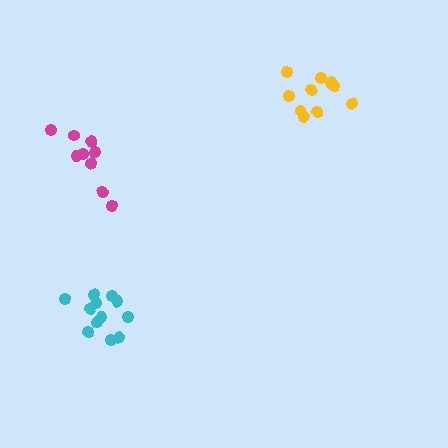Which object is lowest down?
The cyan cluster is bottommost.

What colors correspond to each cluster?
The clusters are colored: magenta, yellow, cyan.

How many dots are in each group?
Group 1: 9 dots, Group 2: 10 dots, Group 3: 12 dots (31 total).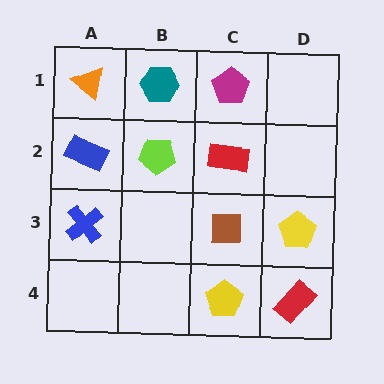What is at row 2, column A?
A blue rectangle.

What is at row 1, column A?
An orange triangle.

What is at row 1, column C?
A magenta pentagon.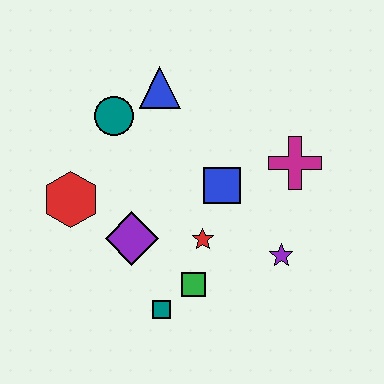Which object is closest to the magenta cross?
The blue square is closest to the magenta cross.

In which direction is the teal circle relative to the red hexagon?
The teal circle is above the red hexagon.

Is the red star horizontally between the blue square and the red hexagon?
Yes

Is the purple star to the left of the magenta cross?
Yes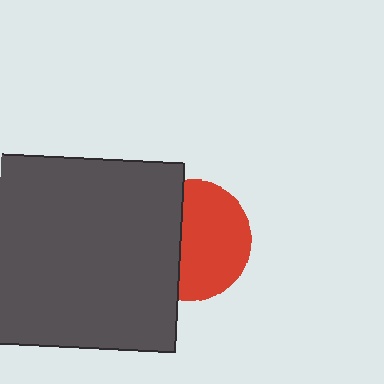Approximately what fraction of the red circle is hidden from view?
Roughly 39% of the red circle is hidden behind the dark gray square.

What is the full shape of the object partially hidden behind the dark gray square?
The partially hidden object is a red circle.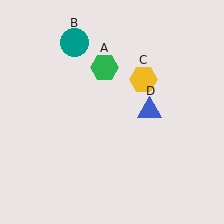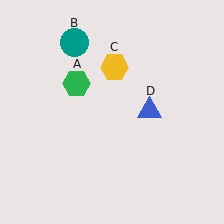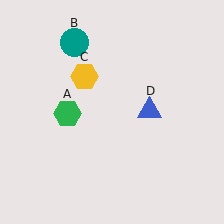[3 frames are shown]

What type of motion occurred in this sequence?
The green hexagon (object A), yellow hexagon (object C) rotated counterclockwise around the center of the scene.